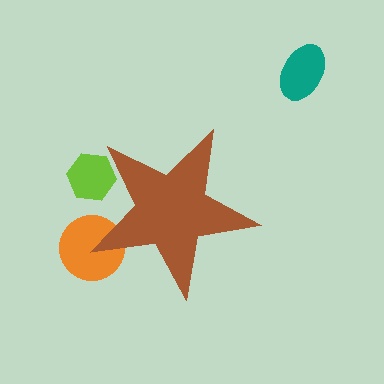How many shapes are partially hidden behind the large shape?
2 shapes are partially hidden.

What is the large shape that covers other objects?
A brown star.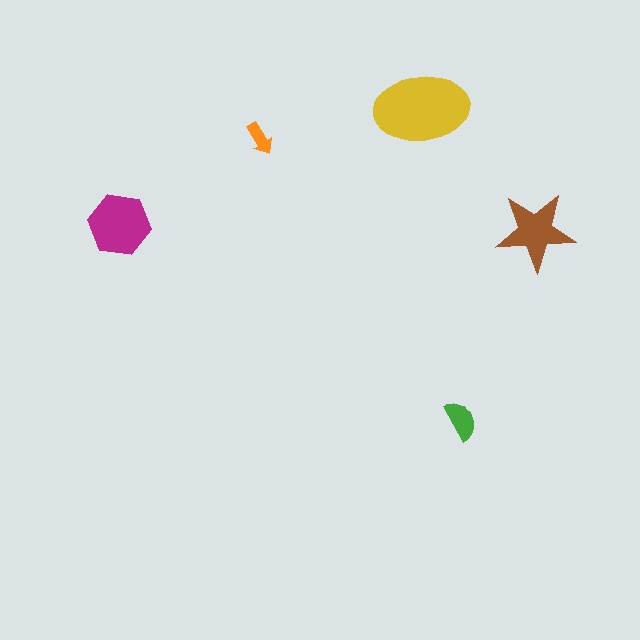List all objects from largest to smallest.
The yellow ellipse, the magenta hexagon, the brown star, the green semicircle, the orange arrow.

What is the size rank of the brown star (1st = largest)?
3rd.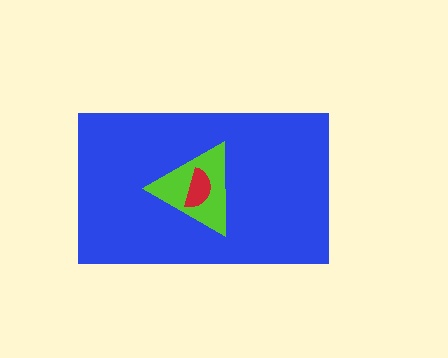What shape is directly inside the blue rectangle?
The lime triangle.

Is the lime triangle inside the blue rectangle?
Yes.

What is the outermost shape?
The blue rectangle.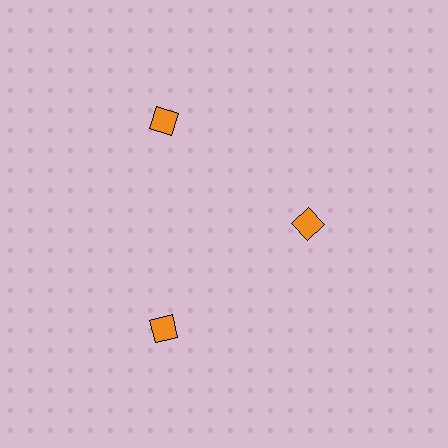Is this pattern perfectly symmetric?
No. The 3 orange diamonds are arranged in a ring, but one element near the 3 o'clock position is pulled inward toward the center, breaking the 3-fold rotational symmetry.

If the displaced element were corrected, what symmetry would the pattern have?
It would have 3-fold rotational symmetry — the pattern would map onto itself every 120 degrees.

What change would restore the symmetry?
The symmetry would be restored by moving it outward, back onto the ring so that all 3 diamonds sit at equal angles and equal distance from the center.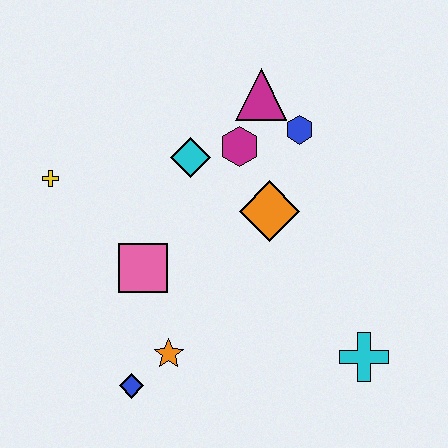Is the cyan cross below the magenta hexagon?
Yes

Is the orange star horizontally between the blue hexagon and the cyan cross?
No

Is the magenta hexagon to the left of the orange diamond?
Yes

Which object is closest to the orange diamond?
The magenta hexagon is closest to the orange diamond.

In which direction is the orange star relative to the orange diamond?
The orange star is below the orange diamond.